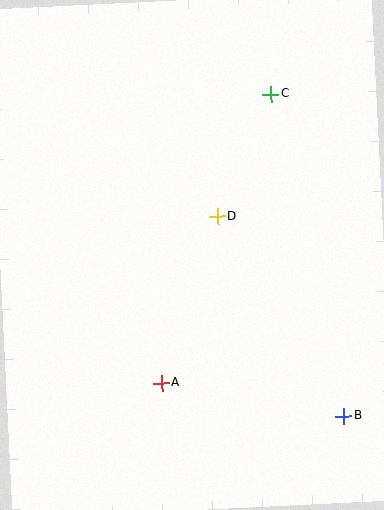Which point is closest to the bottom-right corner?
Point B is closest to the bottom-right corner.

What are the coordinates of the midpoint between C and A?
The midpoint between C and A is at (216, 239).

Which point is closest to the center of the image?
Point D at (217, 217) is closest to the center.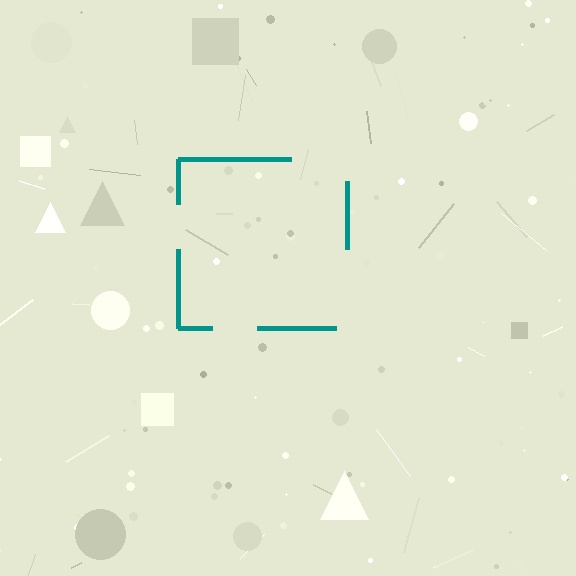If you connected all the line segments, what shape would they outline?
They would outline a square.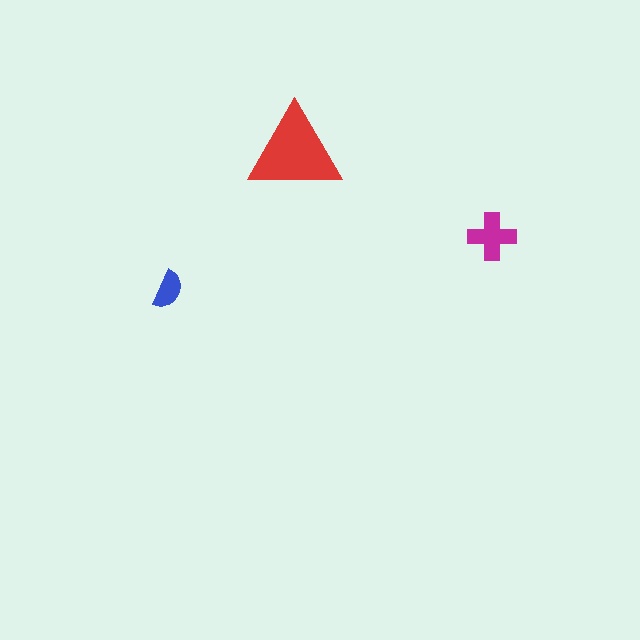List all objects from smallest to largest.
The blue semicircle, the magenta cross, the red triangle.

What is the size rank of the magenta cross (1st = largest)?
2nd.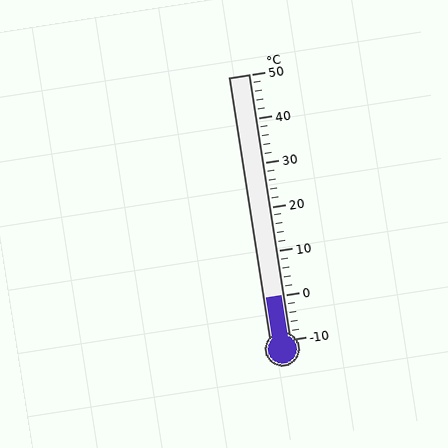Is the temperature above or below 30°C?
The temperature is below 30°C.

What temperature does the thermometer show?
The thermometer shows approximately 0°C.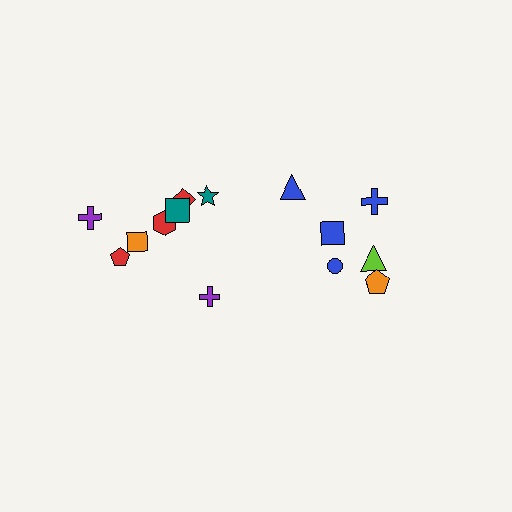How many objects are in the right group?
There are 6 objects.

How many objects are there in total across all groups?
There are 14 objects.